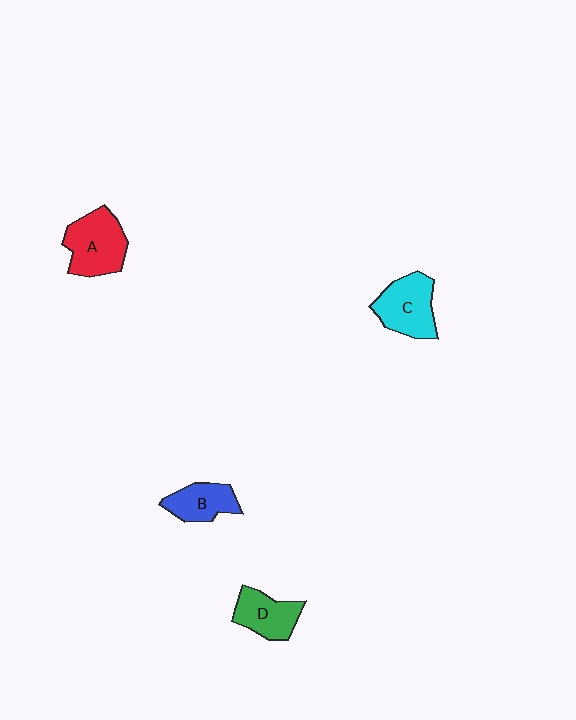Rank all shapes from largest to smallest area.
From largest to smallest: A (red), C (cyan), D (green), B (blue).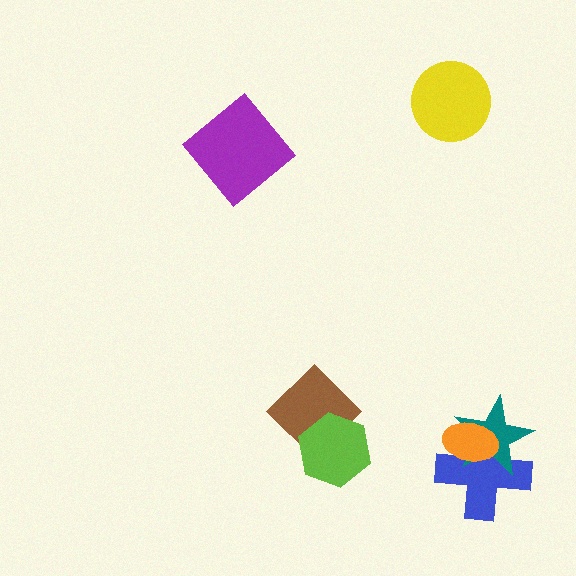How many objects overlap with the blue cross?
2 objects overlap with the blue cross.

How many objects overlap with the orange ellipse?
2 objects overlap with the orange ellipse.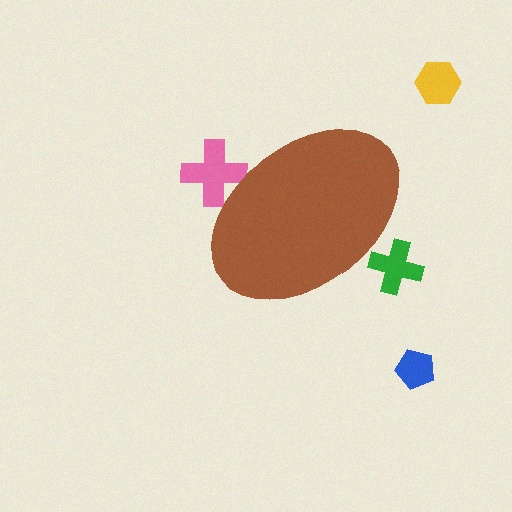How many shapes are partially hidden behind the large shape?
2 shapes are partially hidden.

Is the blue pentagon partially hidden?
No, the blue pentagon is fully visible.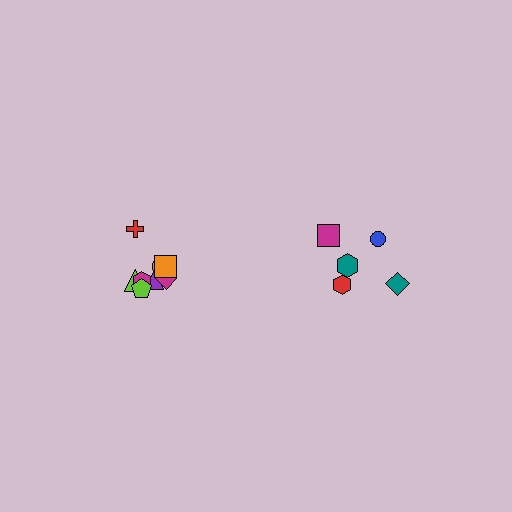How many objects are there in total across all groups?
There are 13 objects.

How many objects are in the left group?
There are 8 objects.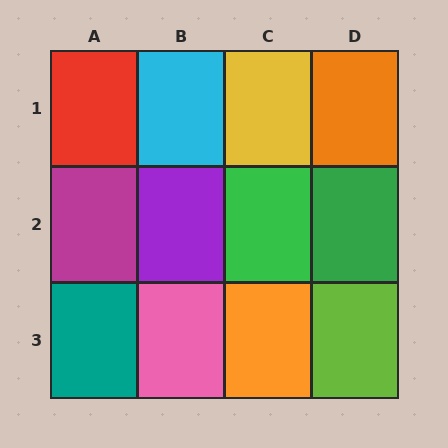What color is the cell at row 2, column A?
Magenta.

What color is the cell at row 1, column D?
Orange.